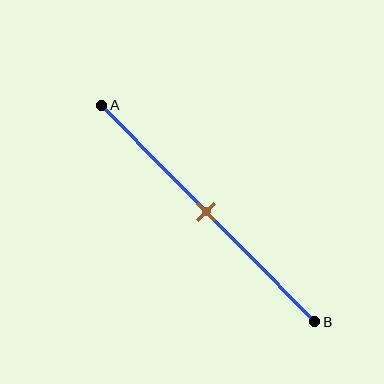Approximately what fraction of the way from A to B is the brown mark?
The brown mark is approximately 50% of the way from A to B.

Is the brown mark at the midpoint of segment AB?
Yes, the mark is approximately at the midpoint.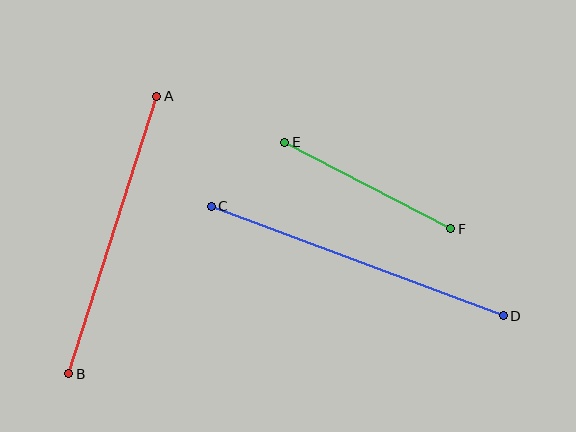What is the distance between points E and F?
The distance is approximately 187 pixels.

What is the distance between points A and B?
The distance is approximately 291 pixels.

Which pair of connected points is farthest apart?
Points C and D are farthest apart.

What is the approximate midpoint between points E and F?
The midpoint is at approximately (368, 186) pixels.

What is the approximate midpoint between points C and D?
The midpoint is at approximately (357, 261) pixels.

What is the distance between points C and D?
The distance is approximately 312 pixels.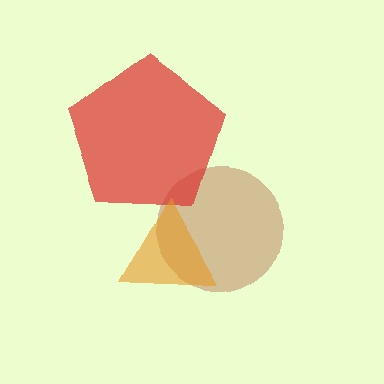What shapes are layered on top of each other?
The layered shapes are: a brown circle, a red pentagon, an orange triangle.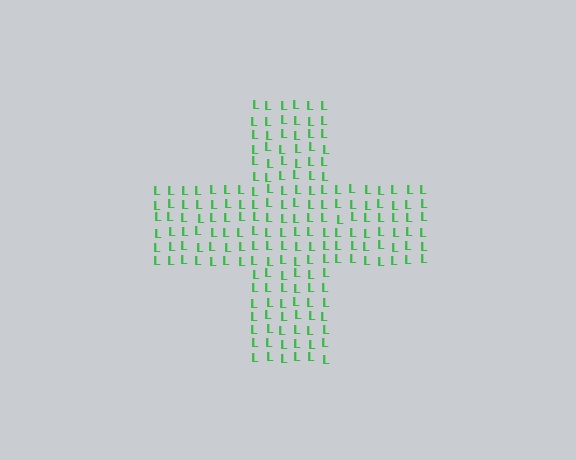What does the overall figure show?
The overall figure shows a cross.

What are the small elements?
The small elements are letter L's.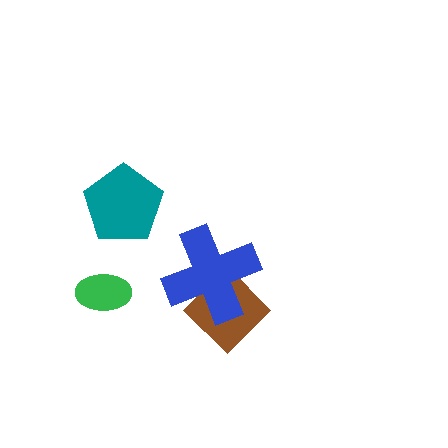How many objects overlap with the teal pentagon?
0 objects overlap with the teal pentagon.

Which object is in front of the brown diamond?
The blue cross is in front of the brown diamond.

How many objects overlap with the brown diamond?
1 object overlaps with the brown diamond.